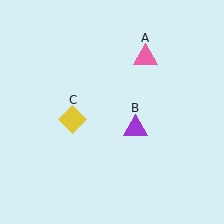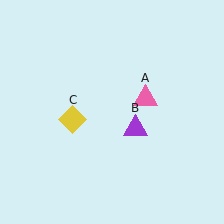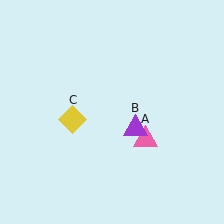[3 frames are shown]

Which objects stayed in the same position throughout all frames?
Purple triangle (object B) and yellow diamond (object C) remained stationary.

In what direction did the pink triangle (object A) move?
The pink triangle (object A) moved down.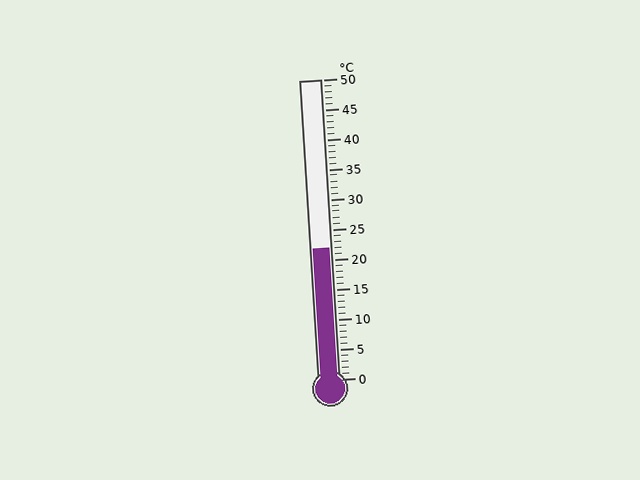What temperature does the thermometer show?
The thermometer shows approximately 22°C.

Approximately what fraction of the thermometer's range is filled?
The thermometer is filled to approximately 45% of its range.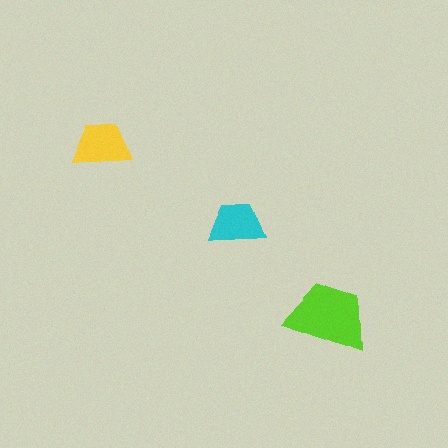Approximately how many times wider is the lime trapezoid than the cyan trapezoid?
About 1.5 times wider.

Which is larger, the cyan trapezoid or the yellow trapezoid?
The yellow one.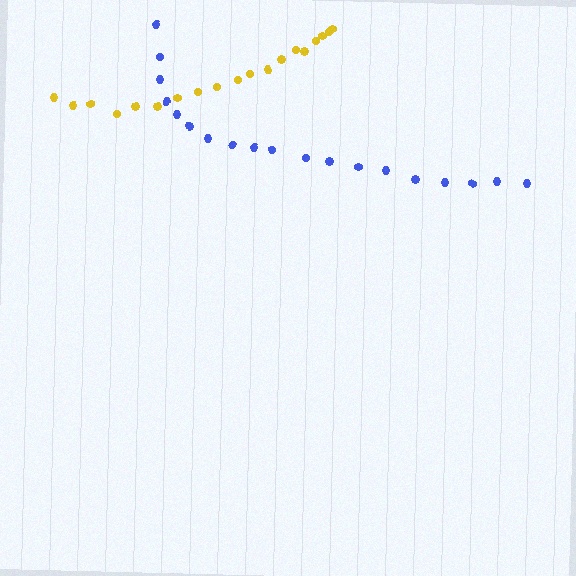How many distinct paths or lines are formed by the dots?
There are 2 distinct paths.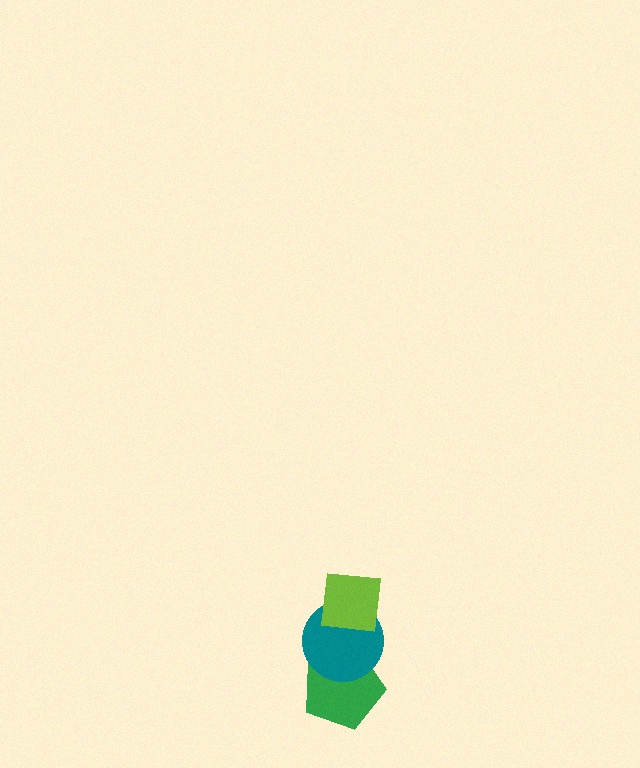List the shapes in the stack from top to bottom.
From top to bottom: the lime square, the teal circle, the green pentagon.